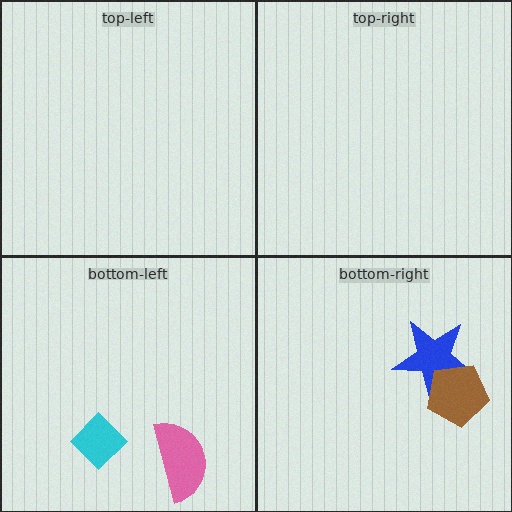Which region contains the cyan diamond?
The bottom-left region.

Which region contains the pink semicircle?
The bottom-left region.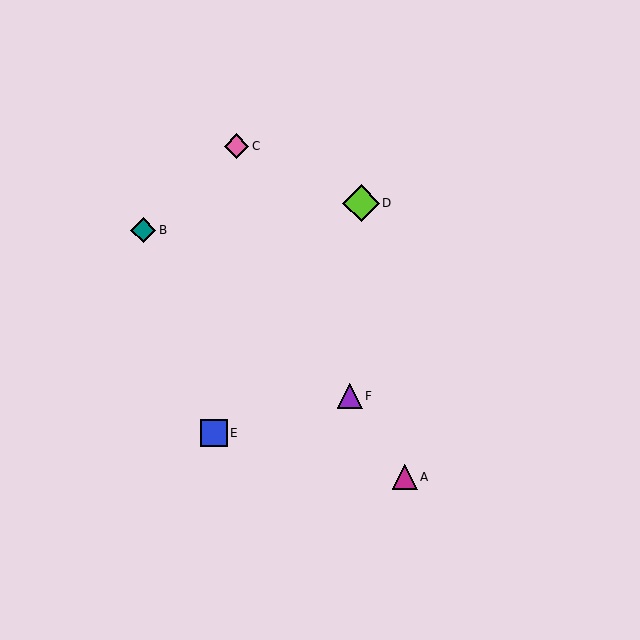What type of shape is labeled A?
Shape A is a magenta triangle.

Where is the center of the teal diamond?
The center of the teal diamond is at (143, 230).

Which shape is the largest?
The lime diamond (labeled D) is the largest.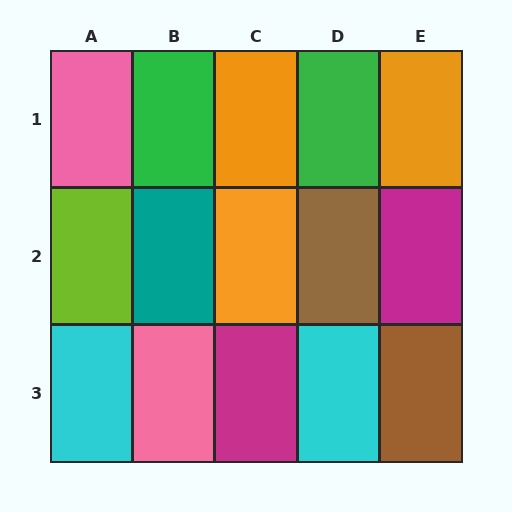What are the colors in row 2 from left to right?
Lime, teal, orange, brown, magenta.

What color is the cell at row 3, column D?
Cyan.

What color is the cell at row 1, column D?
Green.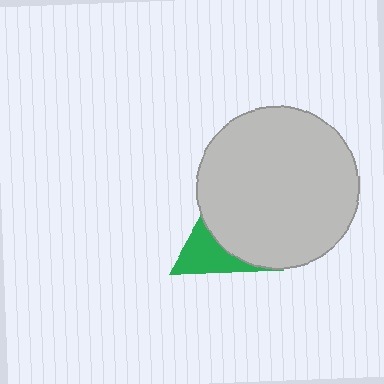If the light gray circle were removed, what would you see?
You would see the complete green triangle.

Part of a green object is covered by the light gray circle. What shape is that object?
It is a triangle.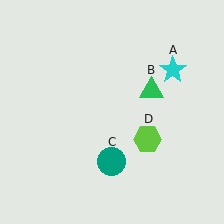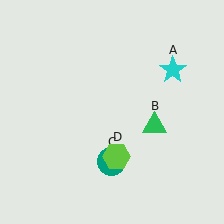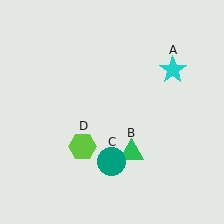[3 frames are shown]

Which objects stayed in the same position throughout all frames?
Cyan star (object A) and teal circle (object C) remained stationary.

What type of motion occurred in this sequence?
The green triangle (object B), lime hexagon (object D) rotated clockwise around the center of the scene.